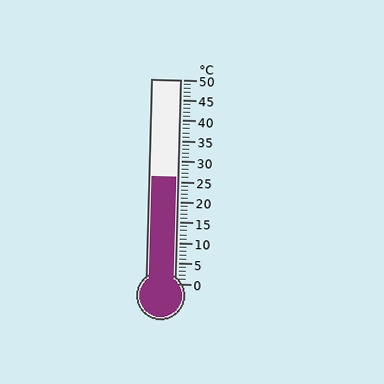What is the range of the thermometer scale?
The thermometer scale ranges from 0°C to 50°C.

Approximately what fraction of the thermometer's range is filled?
The thermometer is filled to approximately 50% of its range.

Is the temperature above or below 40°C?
The temperature is below 40°C.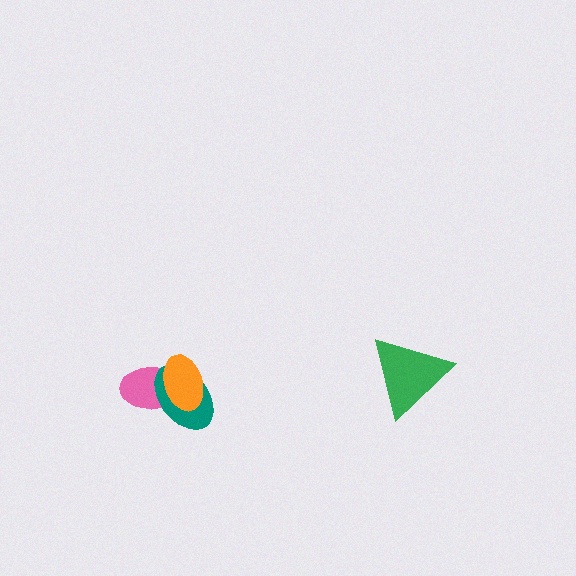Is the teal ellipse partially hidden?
Yes, it is partially covered by another shape.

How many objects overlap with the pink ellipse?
2 objects overlap with the pink ellipse.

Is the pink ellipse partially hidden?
Yes, it is partially covered by another shape.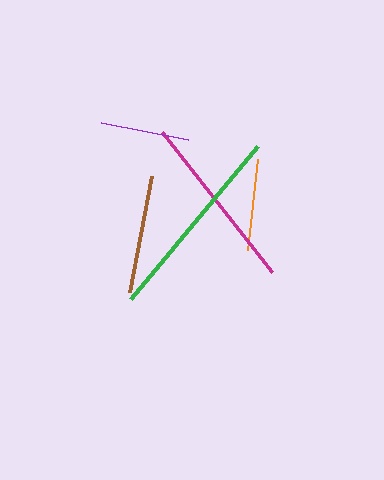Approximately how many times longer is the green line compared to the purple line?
The green line is approximately 2.2 times the length of the purple line.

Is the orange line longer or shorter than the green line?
The green line is longer than the orange line.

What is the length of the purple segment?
The purple segment is approximately 89 pixels long.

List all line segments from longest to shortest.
From longest to shortest: green, magenta, brown, orange, purple.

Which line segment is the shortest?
The purple line is the shortest at approximately 89 pixels.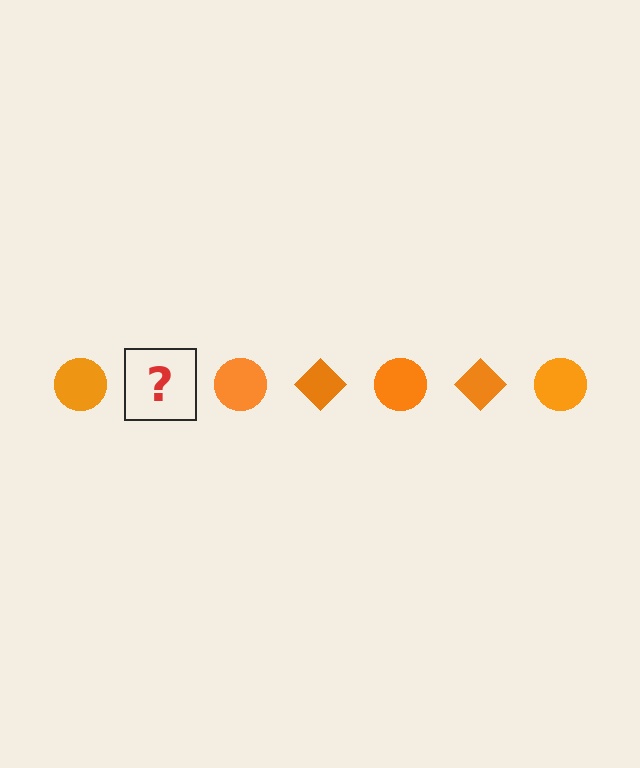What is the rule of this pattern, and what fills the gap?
The rule is that the pattern cycles through circle, diamond shapes in orange. The gap should be filled with an orange diamond.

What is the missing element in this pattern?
The missing element is an orange diamond.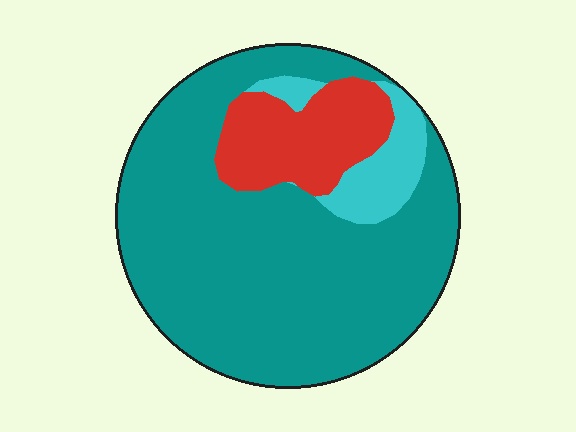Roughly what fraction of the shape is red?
Red covers about 15% of the shape.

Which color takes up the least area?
Cyan, at roughly 10%.